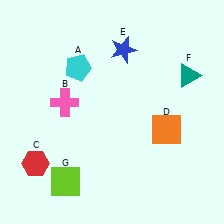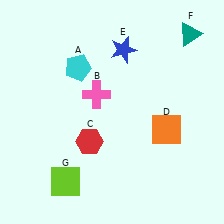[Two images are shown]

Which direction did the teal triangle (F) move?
The teal triangle (F) moved up.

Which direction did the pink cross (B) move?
The pink cross (B) moved right.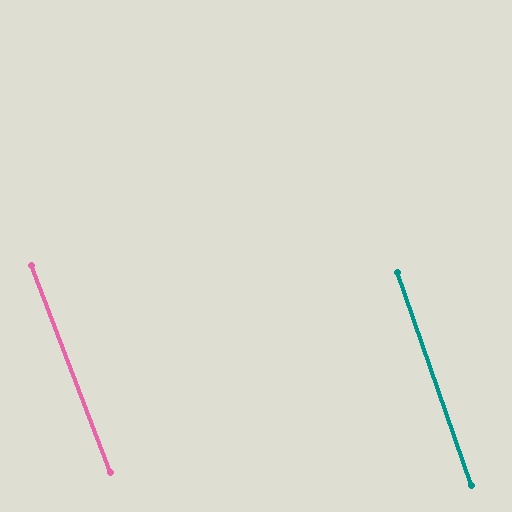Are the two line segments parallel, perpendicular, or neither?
Parallel — their directions differ by only 1.6°.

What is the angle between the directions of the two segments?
Approximately 2 degrees.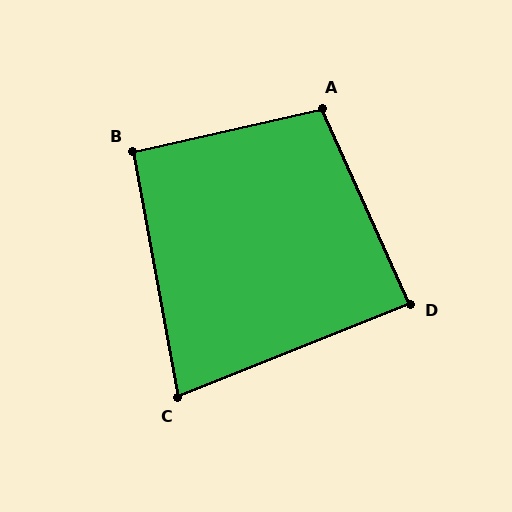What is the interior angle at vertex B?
Approximately 92 degrees (approximately right).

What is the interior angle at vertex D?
Approximately 88 degrees (approximately right).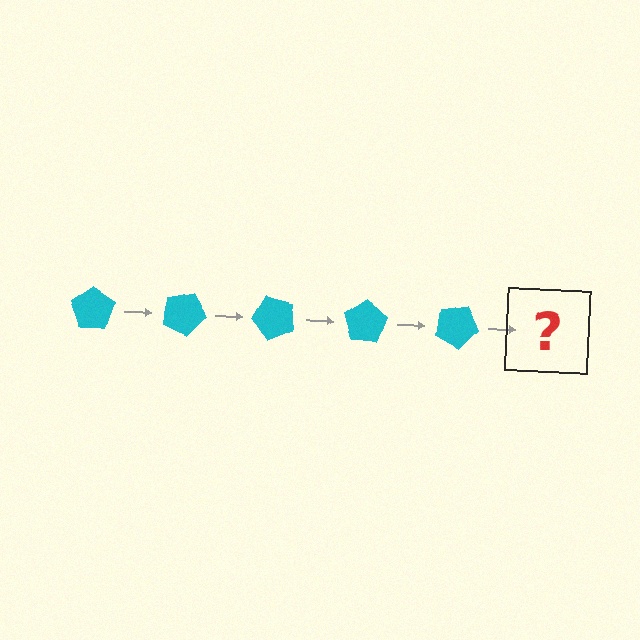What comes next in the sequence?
The next element should be a cyan pentagon rotated 125 degrees.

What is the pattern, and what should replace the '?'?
The pattern is that the pentagon rotates 25 degrees each step. The '?' should be a cyan pentagon rotated 125 degrees.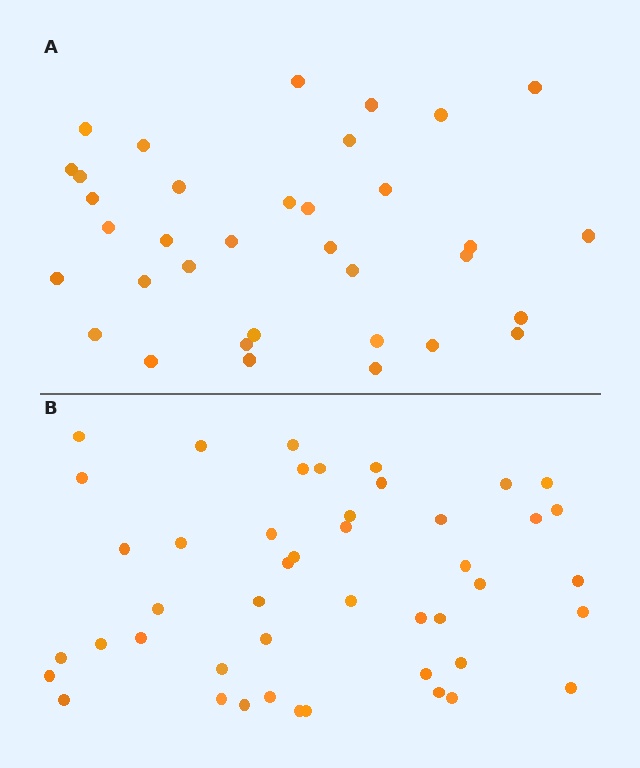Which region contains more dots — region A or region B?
Region B (the bottom region) has more dots.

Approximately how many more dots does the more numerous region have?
Region B has roughly 12 or so more dots than region A.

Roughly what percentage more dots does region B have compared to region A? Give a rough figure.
About 30% more.